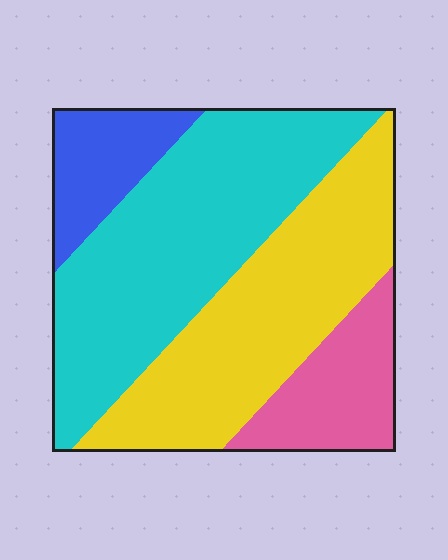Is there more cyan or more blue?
Cyan.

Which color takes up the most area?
Cyan, at roughly 40%.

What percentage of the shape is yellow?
Yellow covers roughly 35% of the shape.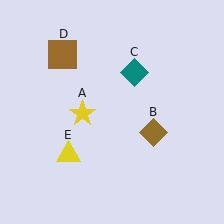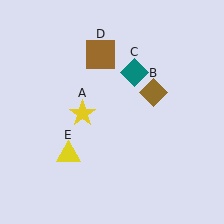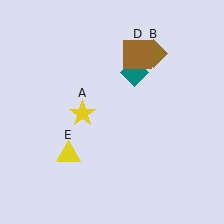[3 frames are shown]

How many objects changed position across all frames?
2 objects changed position: brown diamond (object B), brown square (object D).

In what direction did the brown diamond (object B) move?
The brown diamond (object B) moved up.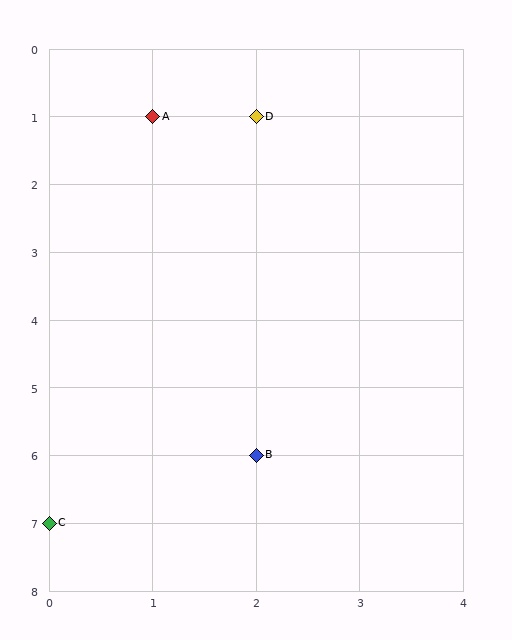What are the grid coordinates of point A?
Point A is at grid coordinates (1, 1).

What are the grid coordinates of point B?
Point B is at grid coordinates (2, 6).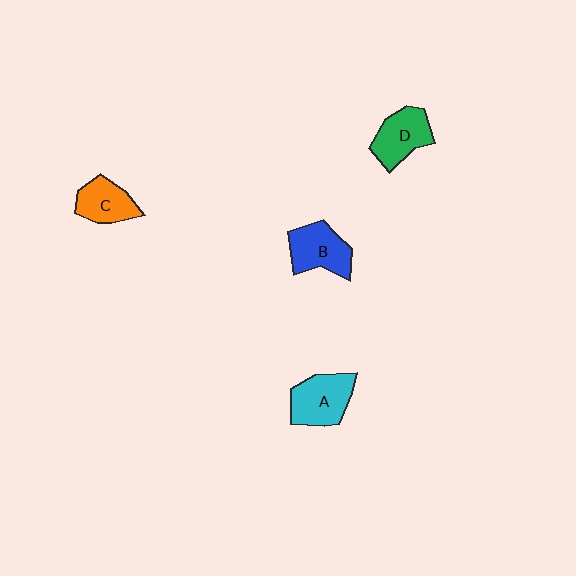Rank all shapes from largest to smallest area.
From largest to smallest: A (cyan), B (blue), D (green), C (orange).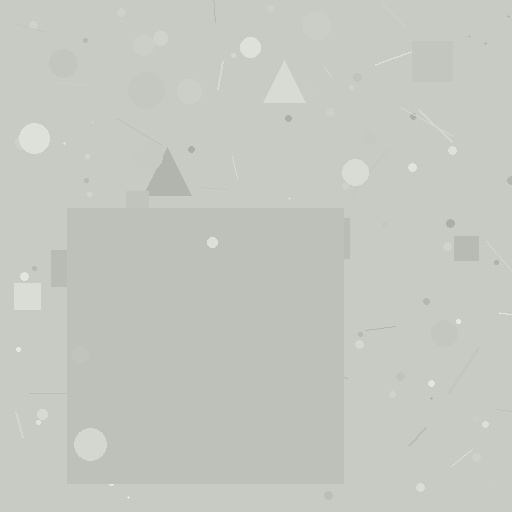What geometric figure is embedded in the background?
A square is embedded in the background.